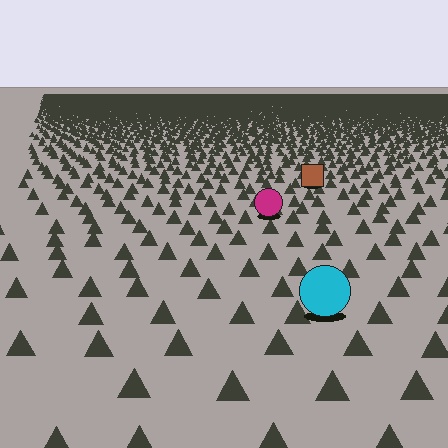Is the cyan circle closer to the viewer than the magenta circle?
Yes. The cyan circle is closer — you can tell from the texture gradient: the ground texture is coarser near it.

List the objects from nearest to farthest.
From nearest to farthest: the cyan circle, the magenta circle, the brown square.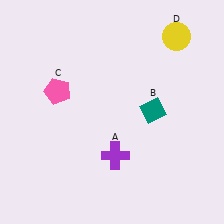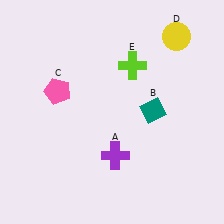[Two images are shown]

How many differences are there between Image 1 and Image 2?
There is 1 difference between the two images.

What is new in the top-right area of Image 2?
A lime cross (E) was added in the top-right area of Image 2.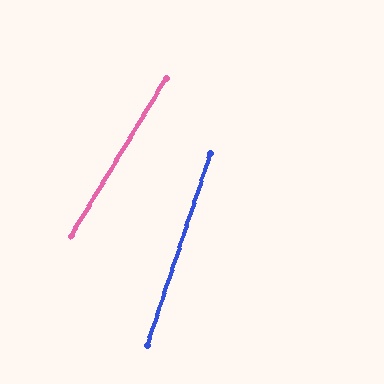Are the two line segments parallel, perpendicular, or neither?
Neither parallel nor perpendicular — they differ by about 13°.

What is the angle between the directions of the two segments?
Approximately 13 degrees.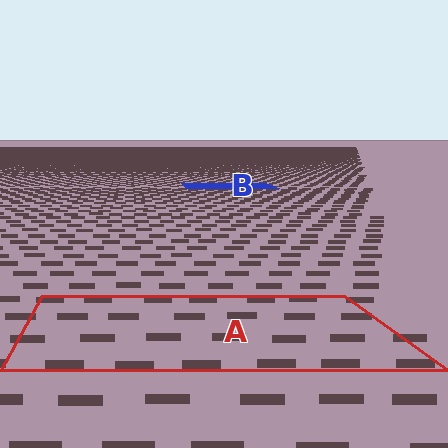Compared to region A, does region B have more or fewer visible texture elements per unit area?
Region B has more texture elements per unit area — they are packed more densely because it is farther away.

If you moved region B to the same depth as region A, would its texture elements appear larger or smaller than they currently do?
They would appear larger. At a closer depth, the same texture elements are projected at a bigger on-screen size.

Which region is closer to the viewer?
Region A is closer. The texture elements there are larger and more spread out.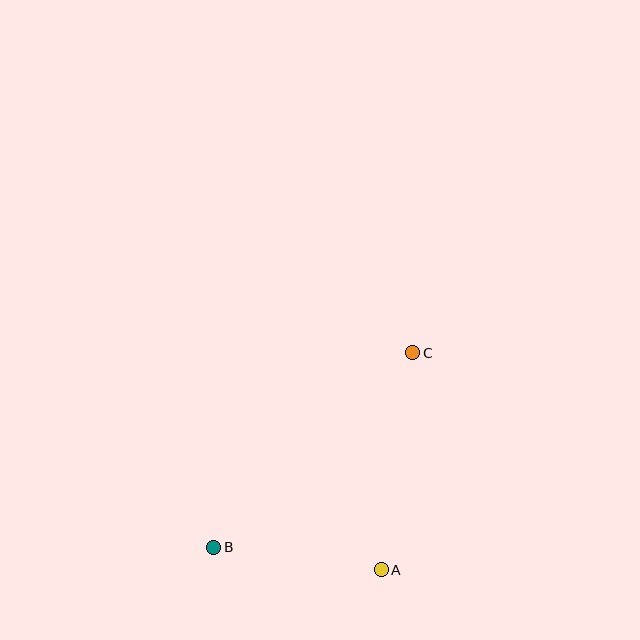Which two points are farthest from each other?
Points B and C are farthest from each other.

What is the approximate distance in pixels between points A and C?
The distance between A and C is approximately 219 pixels.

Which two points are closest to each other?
Points A and B are closest to each other.